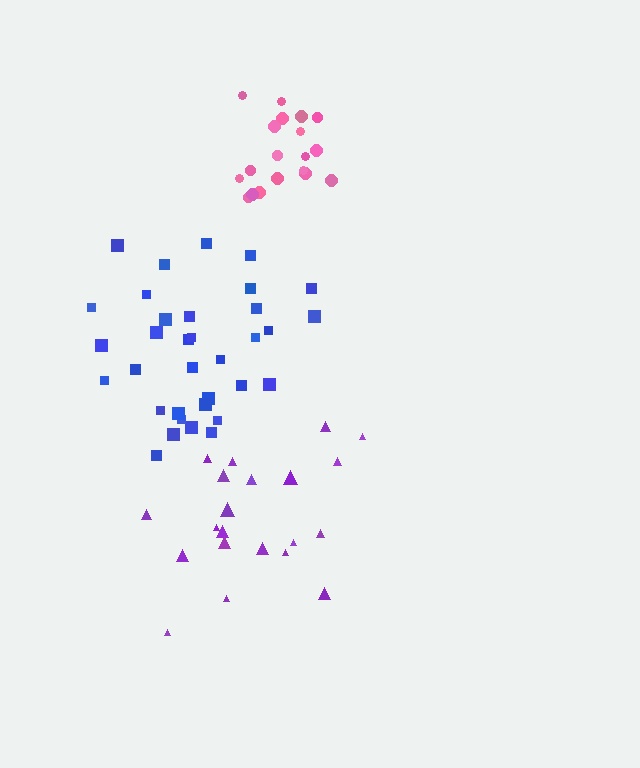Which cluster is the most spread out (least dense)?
Purple.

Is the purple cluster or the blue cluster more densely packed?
Blue.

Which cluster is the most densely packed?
Pink.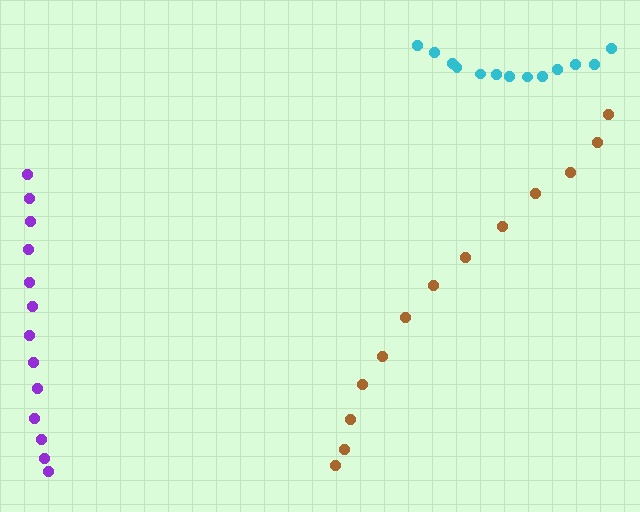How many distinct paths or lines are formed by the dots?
There are 3 distinct paths.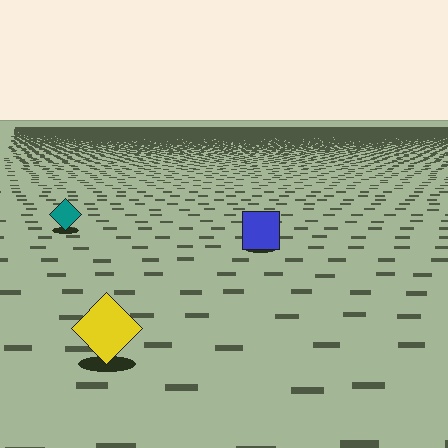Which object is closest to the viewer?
The yellow diamond is closest. The texture marks near it are larger and more spread out.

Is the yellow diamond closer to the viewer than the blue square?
Yes. The yellow diamond is closer — you can tell from the texture gradient: the ground texture is coarser near it.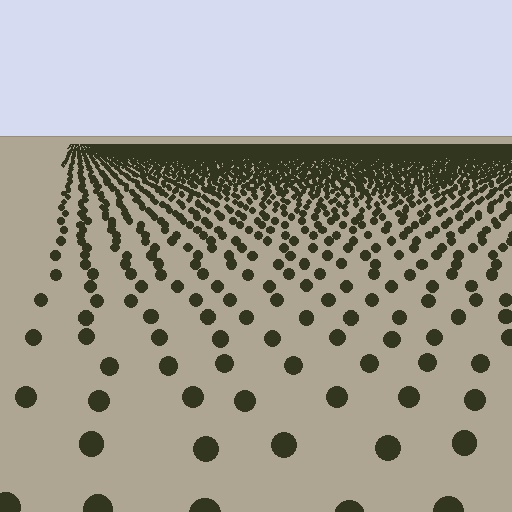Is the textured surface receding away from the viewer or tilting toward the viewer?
The surface is receding away from the viewer. Texture elements get smaller and denser toward the top.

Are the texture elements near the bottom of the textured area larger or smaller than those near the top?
Larger. Near the bottom, elements are closer to the viewer and appear at a bigger on-screen size.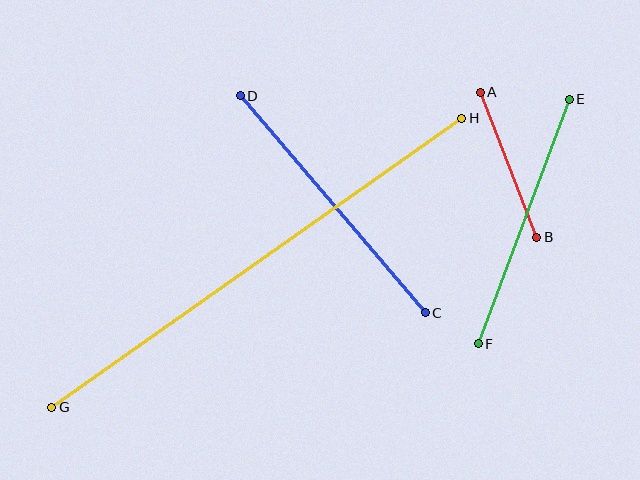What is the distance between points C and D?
The distance is approximately 285 pixels.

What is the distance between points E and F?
The distance is approximately 261 pixels.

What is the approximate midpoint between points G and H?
The midpoint is at approximately (257, 263) pixels.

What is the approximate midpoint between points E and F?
The midpoint is at approximately (524, 221) pixels.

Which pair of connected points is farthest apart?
Points G and H are farthest apart.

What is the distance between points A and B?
The distance is approximately 155 pixels.